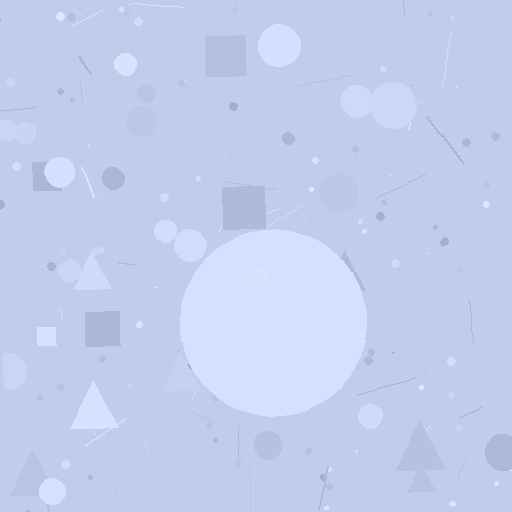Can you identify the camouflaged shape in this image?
The camouflaged shape is a circle.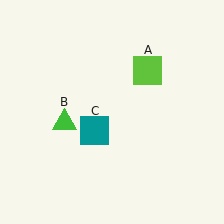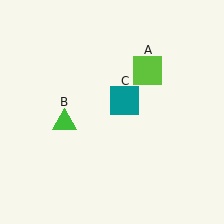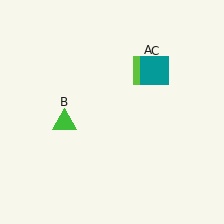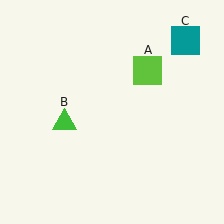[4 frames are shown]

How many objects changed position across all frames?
1 object changed position: teal square (object C).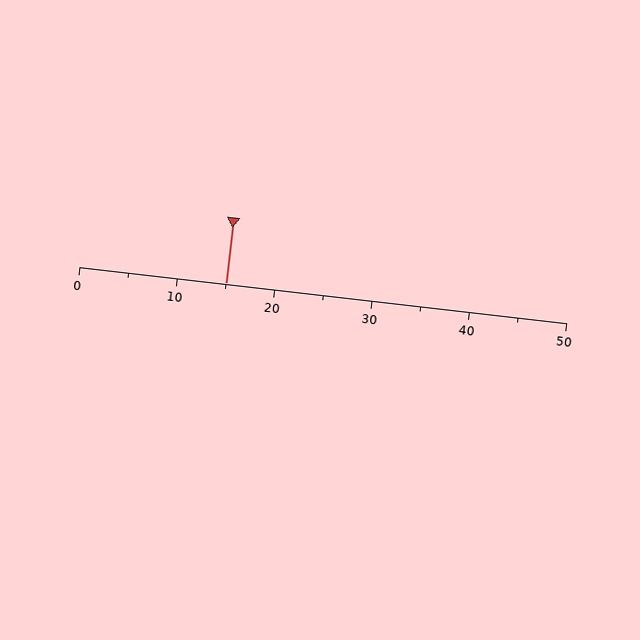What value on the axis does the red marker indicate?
The marker indicates approximately 15.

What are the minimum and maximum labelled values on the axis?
The axis runs from 0 to 50.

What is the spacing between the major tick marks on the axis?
The major ticks are spaced 10 apart.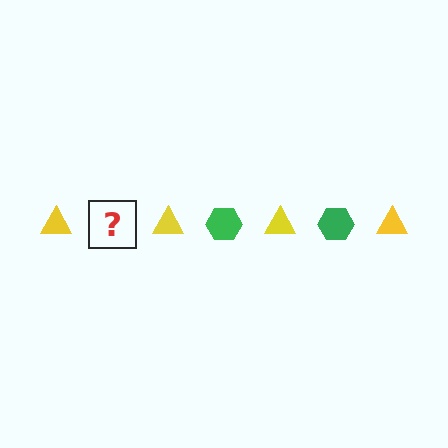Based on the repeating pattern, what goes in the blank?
The blank should be a green hexagon.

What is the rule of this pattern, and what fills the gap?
The rule is that the pattern alternates between yellow triangle and green hexagon. The gap should be filled with a green hexagon.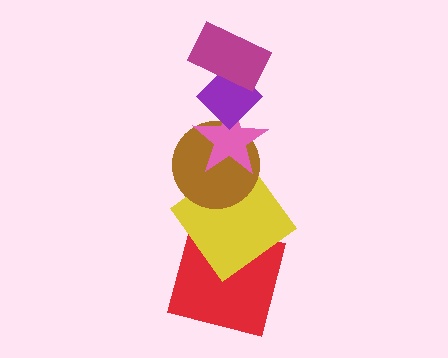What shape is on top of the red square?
The yellow diamond is on top of the red square.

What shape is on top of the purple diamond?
The magenta rectangle is on top of the purple diamond.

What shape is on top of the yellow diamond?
The brown circle is on top of the yellow diamond.